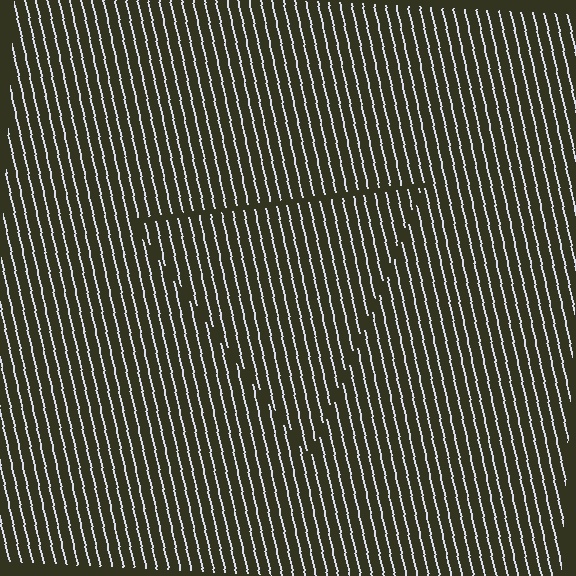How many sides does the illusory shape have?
3 sides — the line-ends trace a triangle.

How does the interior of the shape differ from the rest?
The interior of the shape contains the same grating, shifted by half a period — the contour is defined by the phase discontinuity where line-ends from the inner and outer gratings abut.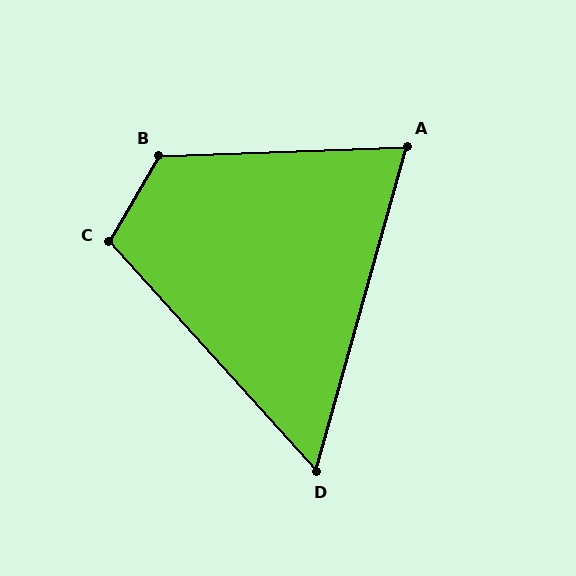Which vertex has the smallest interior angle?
D, at approximately 58 degrees.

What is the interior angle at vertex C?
Approximately 108 degrees (obtuse).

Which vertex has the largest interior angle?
B, at approximately 122 degrees.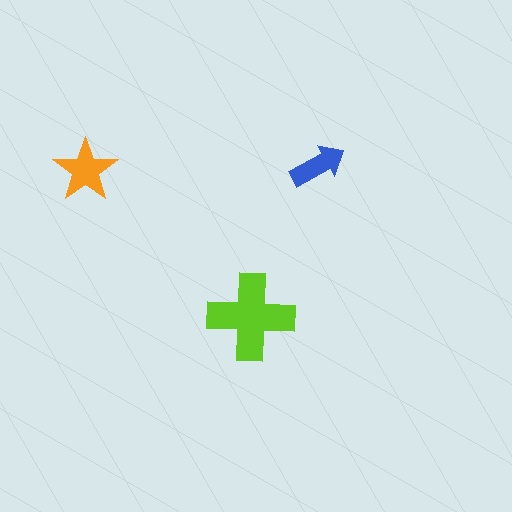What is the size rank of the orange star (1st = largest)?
2nd.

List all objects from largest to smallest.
The lime cross, the orange star, the blue arrow.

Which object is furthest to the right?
The blue arrow is rightmost.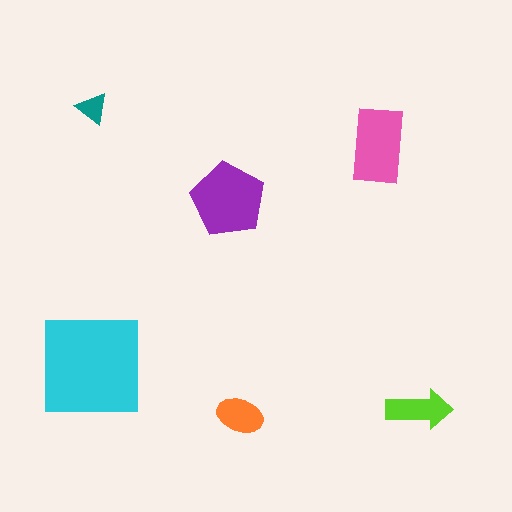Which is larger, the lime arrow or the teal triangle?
The lime arrow.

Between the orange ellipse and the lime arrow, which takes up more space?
The lime arrow.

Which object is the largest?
The cyan square.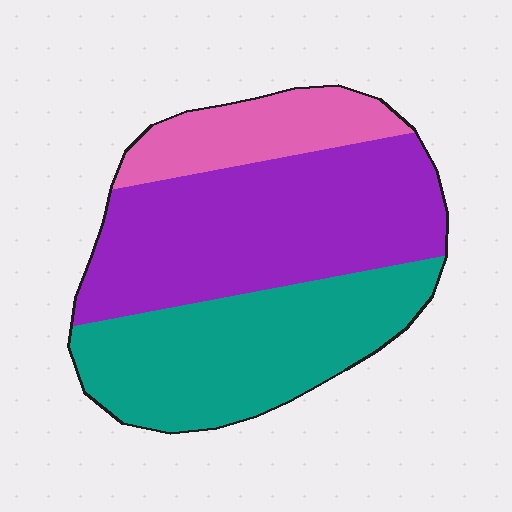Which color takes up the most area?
Purple, at roughly 45%.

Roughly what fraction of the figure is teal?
Teal takes up about three eighths (3/8) of the figure.